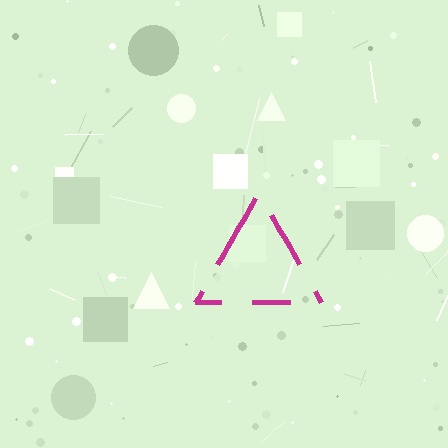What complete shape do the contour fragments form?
The contour fragments form a triangle.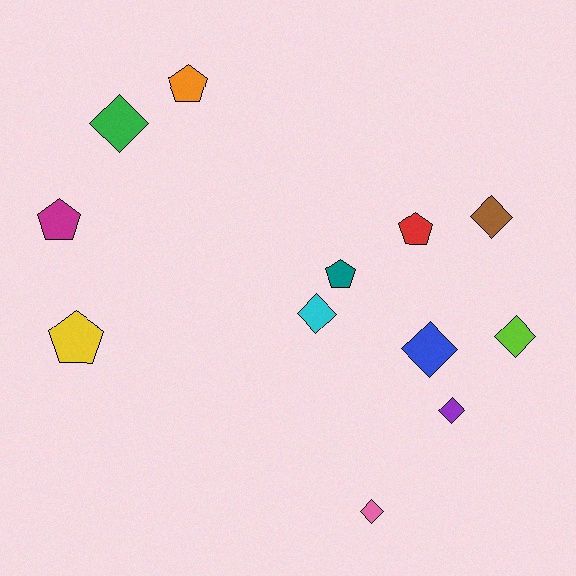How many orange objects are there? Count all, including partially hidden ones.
There is 1 orange object.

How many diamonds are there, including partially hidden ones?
There are 7 diamonds.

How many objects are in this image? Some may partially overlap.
There are 12 objects.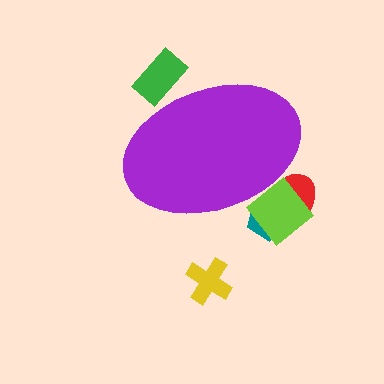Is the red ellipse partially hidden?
Yes, the red ellipse is partially hidden behind the purple ellipse.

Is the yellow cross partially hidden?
No, the yellow cross is fully visible.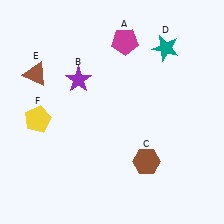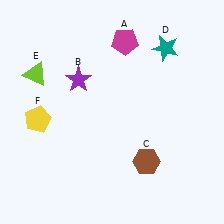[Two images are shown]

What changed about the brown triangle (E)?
In Image 1, E is brown. In Image 2, it changed to lime.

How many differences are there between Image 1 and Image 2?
There is 1 difference between the two images.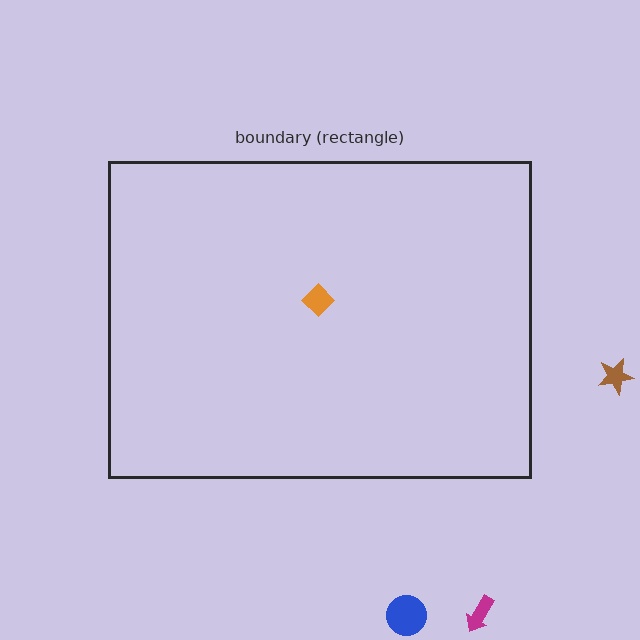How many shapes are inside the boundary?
1 inside, 3 outside.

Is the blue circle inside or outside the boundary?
Outside.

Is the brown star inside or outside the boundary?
Outside.